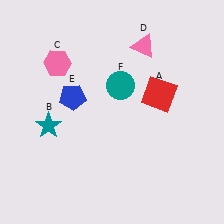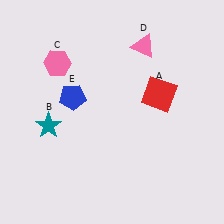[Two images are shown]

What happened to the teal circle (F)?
The teal circle (F) was removed in Image 2. It was in the top-right area of Image 1.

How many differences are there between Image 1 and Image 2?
There is 1 difference between the two images.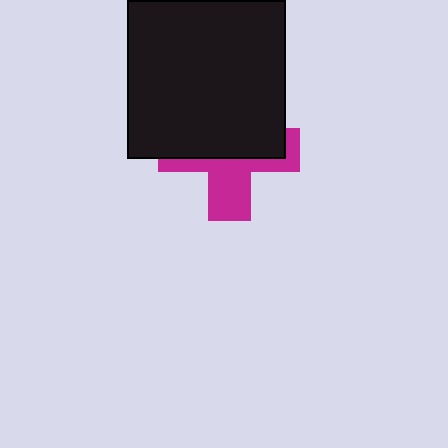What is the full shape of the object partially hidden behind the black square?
The partially hidden object is a magenta cross.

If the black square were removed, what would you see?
You would see the complete magenta cross.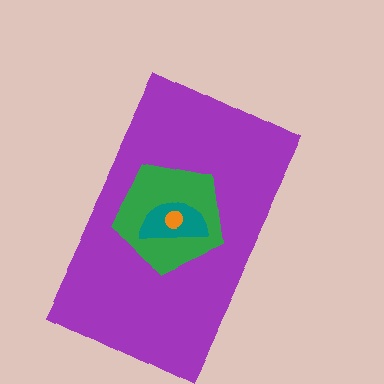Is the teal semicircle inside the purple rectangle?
Yes.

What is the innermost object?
The orange circle.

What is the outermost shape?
The purple rectangle.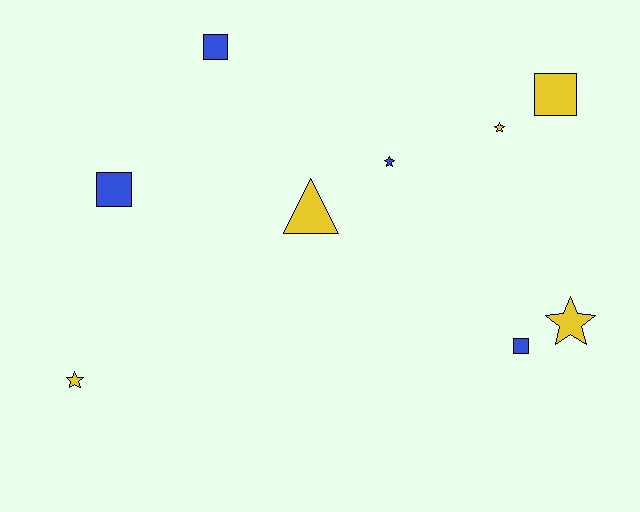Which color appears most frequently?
Yellow, with 5 objects.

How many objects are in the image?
There are 9 objects.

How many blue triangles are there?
There are no blue triangles.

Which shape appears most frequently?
Star, with 4 objects.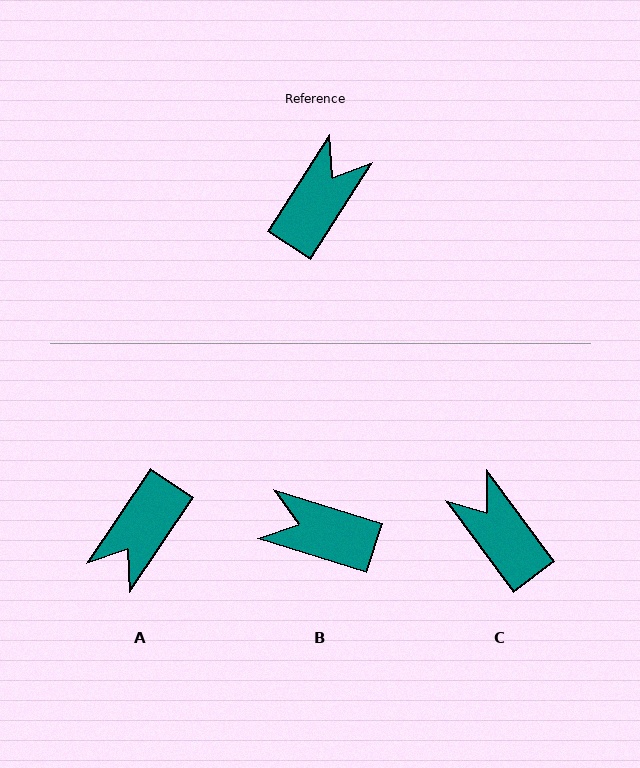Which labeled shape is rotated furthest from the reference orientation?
A, about 179 degrees away.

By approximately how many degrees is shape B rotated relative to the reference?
Approximately 105 degrees counter-clockwise.